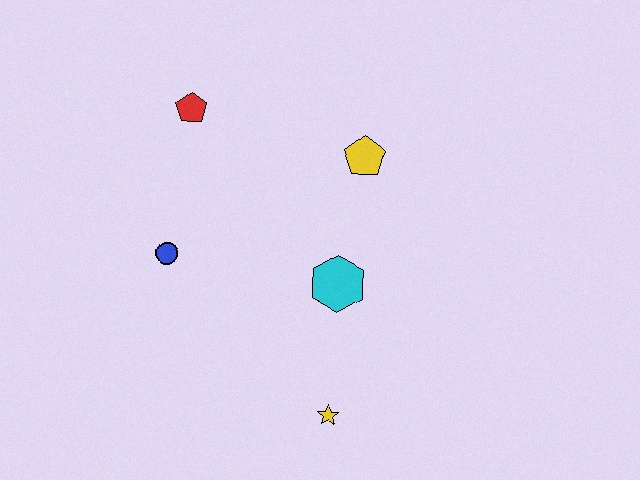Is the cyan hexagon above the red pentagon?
No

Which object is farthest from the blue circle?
The yellow star is farthest from the blue circle.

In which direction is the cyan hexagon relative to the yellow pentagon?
The cyan hexagon is below the yellow pentagon.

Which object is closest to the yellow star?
The cyan hexagon is closest to the yellow star.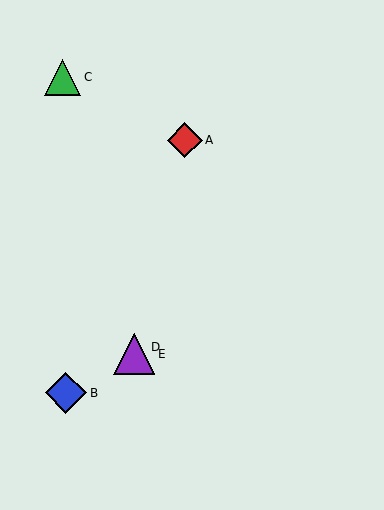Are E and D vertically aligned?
Yes, both are at x≈134.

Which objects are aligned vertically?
Objects D, E are aligned vertically.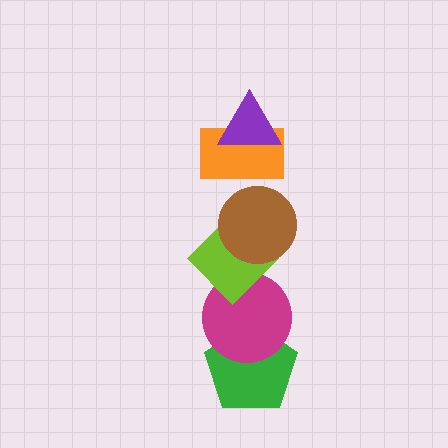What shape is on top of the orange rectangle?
The purple triangle is on top of the orange rectangle.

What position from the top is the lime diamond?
The lime diamond is 4th from the top.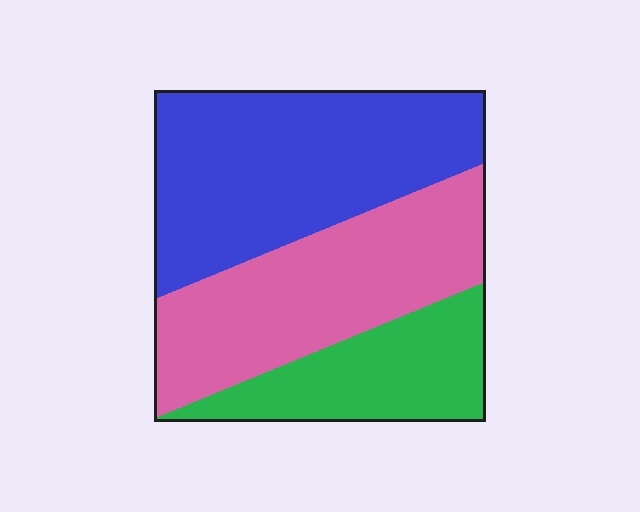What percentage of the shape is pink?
Pink takes up about three eighths (3/8) of the shape.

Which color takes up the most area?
Blue, at roughly 40%.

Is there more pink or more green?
Pink.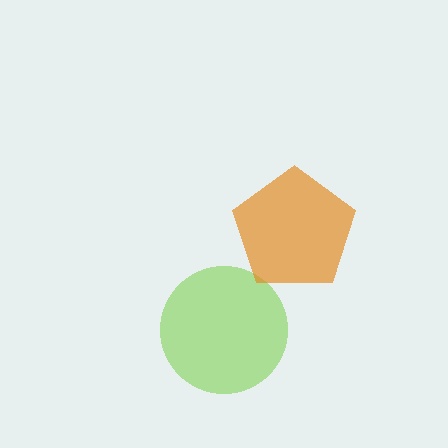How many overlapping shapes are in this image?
There are 2 overlapping shapes in the image.